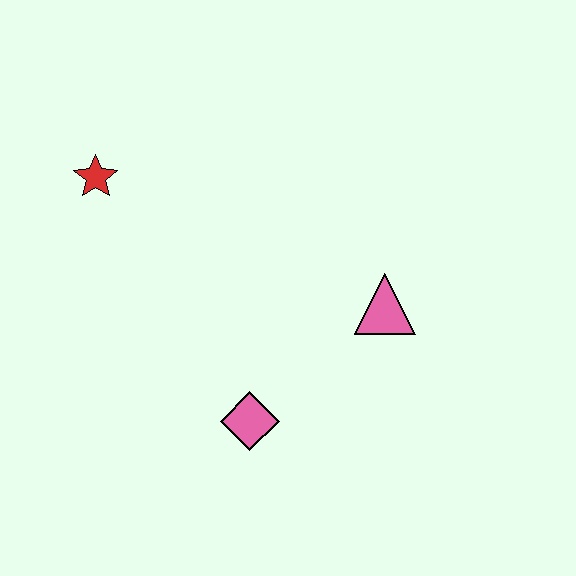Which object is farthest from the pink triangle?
The red star is farthest from the pink triangle.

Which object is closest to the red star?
The pink diamond is closest to the red star.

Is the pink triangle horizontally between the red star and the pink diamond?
No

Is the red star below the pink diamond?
No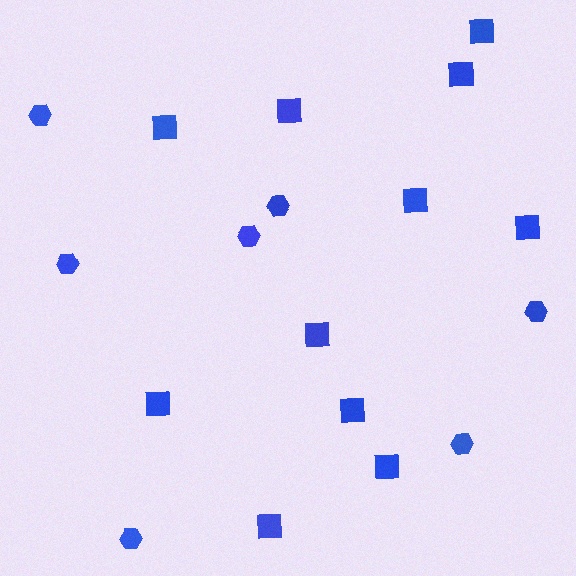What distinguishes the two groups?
There are 2 groups: one group of hexagons (7) and one group of squares (11).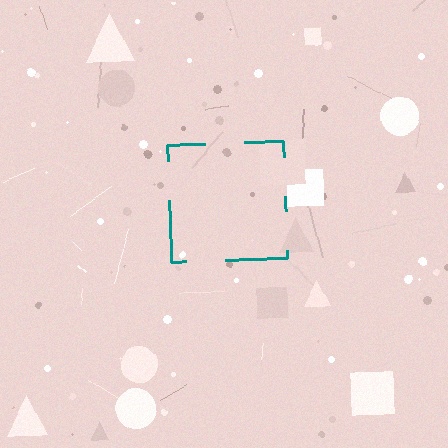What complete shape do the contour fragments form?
The contour fragments form a square.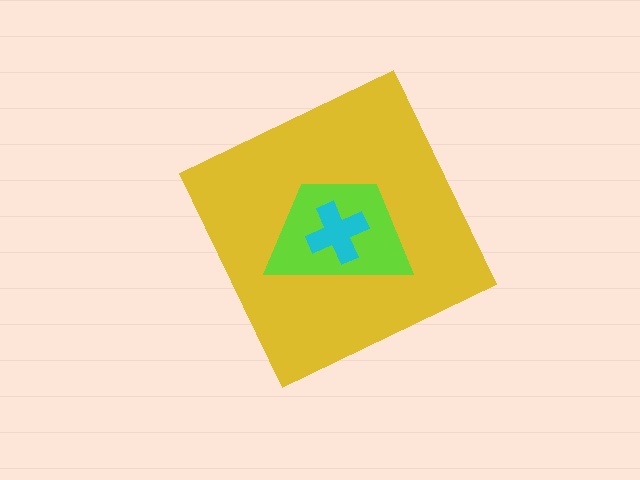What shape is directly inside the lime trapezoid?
The cyan cross.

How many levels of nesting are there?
3.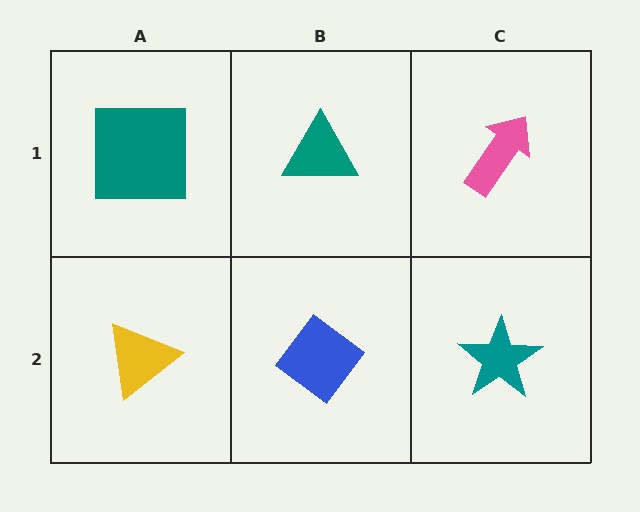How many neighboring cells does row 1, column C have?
2.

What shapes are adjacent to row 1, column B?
A blue diamond (row 2, column B), a teal square (row 1, column A), a pink arrow (row 1, column C).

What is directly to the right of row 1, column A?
A teal triangle.